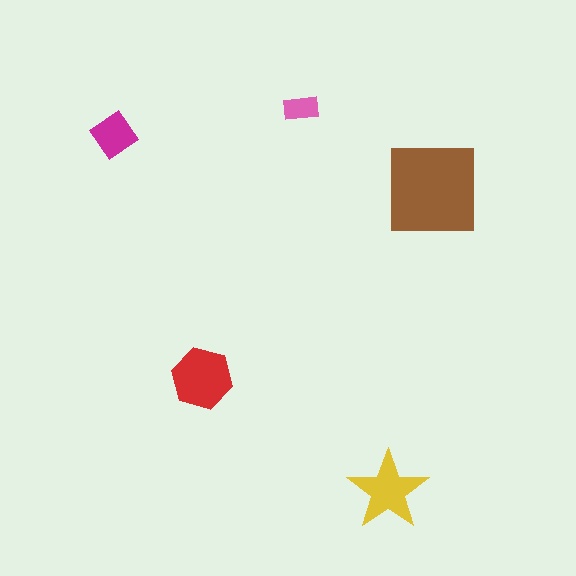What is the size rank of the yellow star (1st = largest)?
3rd.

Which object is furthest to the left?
The magenta diamond is leftmost.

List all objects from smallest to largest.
The pink rectangle, the magenta diamond, the yellow star, the red hexagon, the brown square.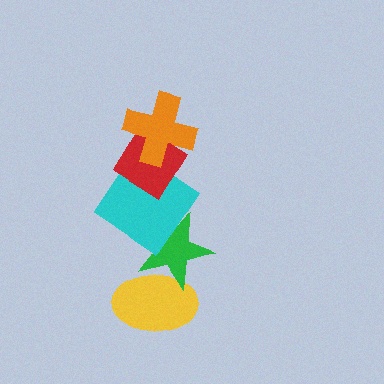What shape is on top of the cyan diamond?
The red diamond is on top of the cyan diamond.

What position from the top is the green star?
The green star is 4th from the top.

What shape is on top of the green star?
The cyan diamond is on top of the green star.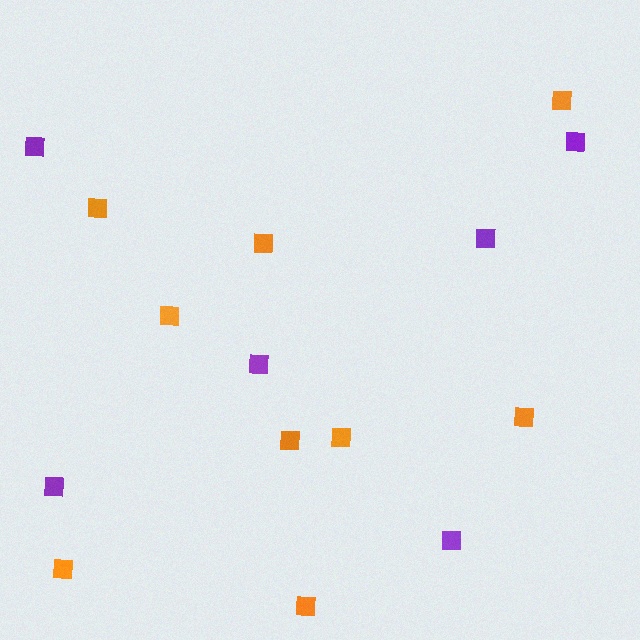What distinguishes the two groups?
There are 2 groups: one group of orange squares (9) and one group of purple squares (6).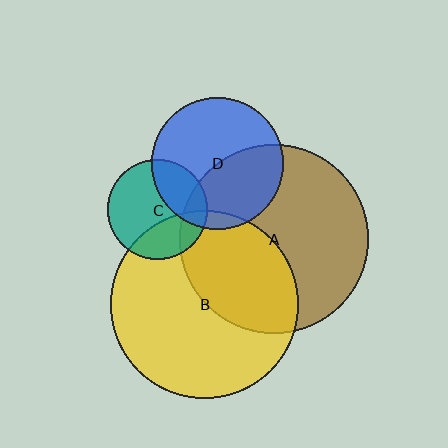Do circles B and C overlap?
Yes.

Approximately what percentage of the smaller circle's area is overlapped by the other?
Approximately 30%.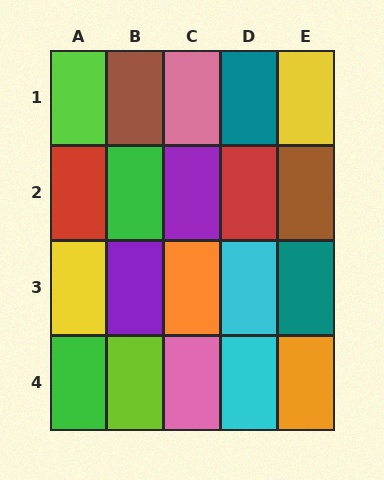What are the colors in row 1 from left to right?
Lime, brown, pink, teal, yellow.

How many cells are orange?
2 cells are orange.